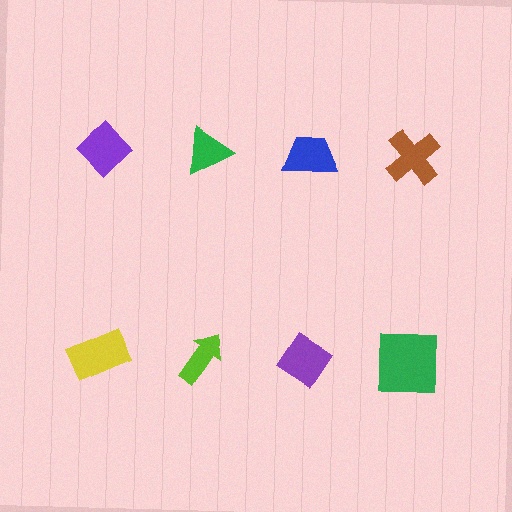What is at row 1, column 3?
A blue trapezoid.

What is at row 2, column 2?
A lime arrow.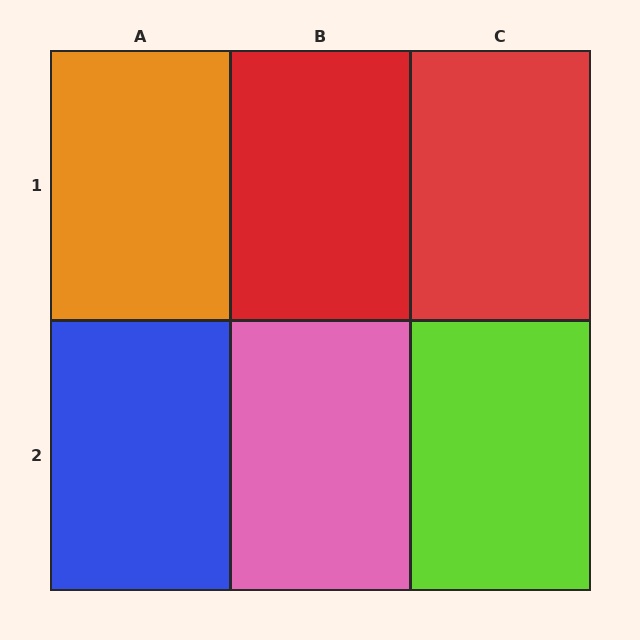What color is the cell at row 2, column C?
Lime.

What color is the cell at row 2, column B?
Pink.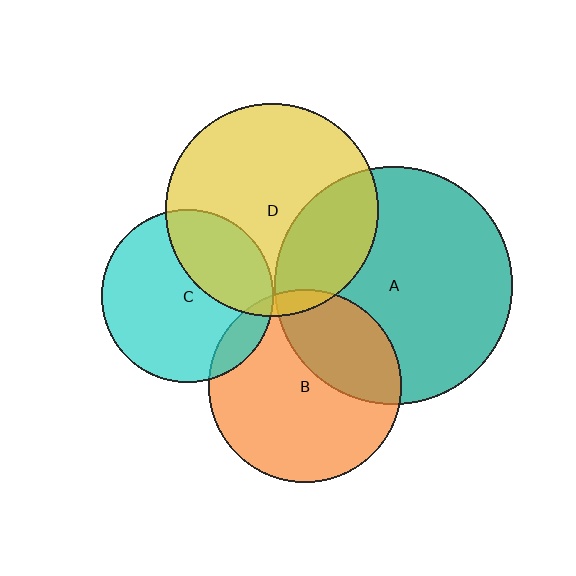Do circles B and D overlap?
Yes.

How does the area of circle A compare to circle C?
Approximately 1.9 times.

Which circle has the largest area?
Circle A (teal).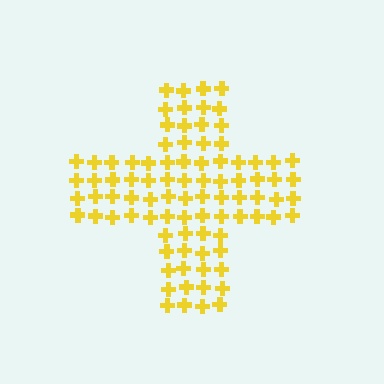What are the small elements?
The small elements are crosses.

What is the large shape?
The large shape is a cross.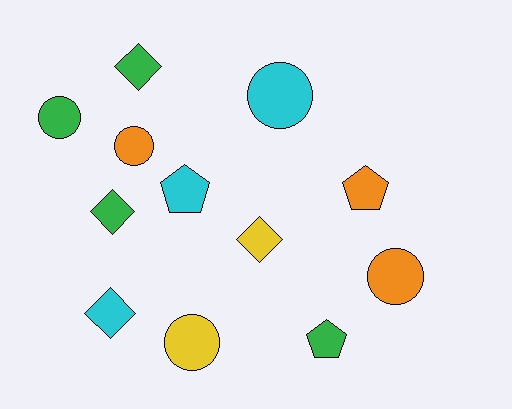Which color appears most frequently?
Green, with 4 objects.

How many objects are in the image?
There are 12 objects.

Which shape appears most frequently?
Circle, with 5 objects.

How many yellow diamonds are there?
There is 1 yellow diamond.